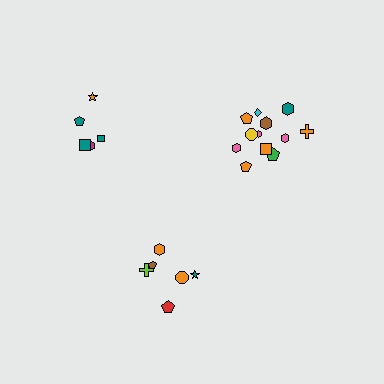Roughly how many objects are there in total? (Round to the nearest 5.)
Roughly 25 objects in total.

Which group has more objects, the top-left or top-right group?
The top-right group.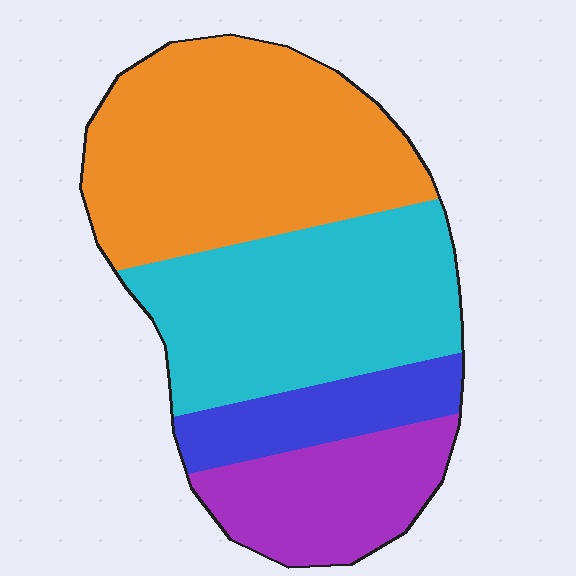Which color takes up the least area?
Blue, at roughly 10%.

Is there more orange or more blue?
Orange.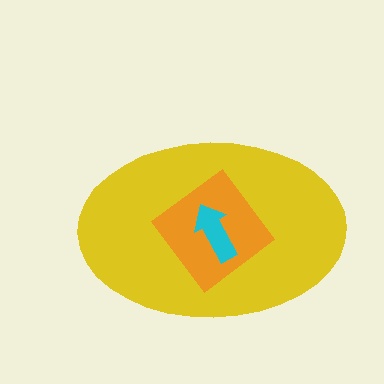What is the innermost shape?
The cyan arrow.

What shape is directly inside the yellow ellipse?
The orange diamond.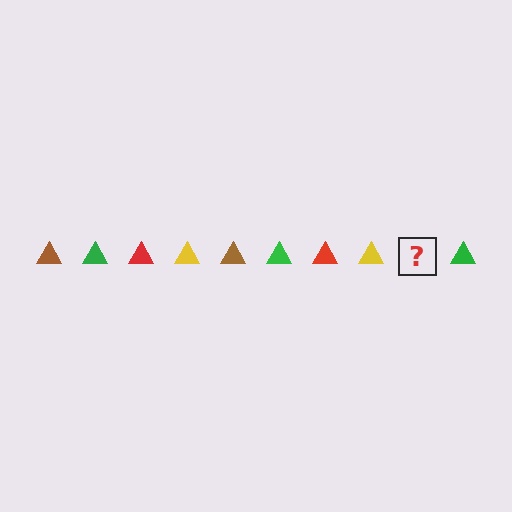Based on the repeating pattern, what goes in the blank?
The blank should be a brown triangle.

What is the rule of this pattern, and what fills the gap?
The rule is that the pattern cycles through brown, green, red, yellow triangles. The gap should be filled with a brown triangle.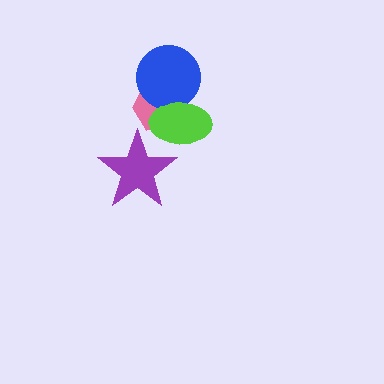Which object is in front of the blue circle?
The lime ellipse is in front of the blue circle.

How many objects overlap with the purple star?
1 object overlaps with the purple star.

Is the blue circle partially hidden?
Yes, it is partially covered by another shape.